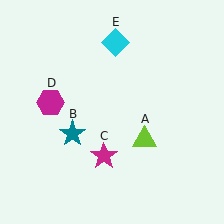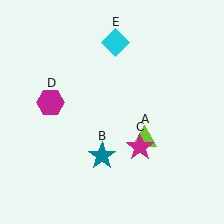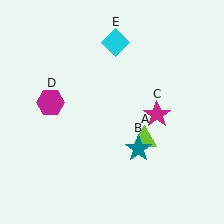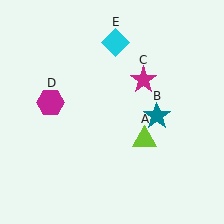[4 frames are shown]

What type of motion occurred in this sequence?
The teal star (object B), magenta star (object C) rotated counterclockwise around the center of the scene.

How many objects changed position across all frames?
2 objects changed position: teal star (object B), magenta star (object C).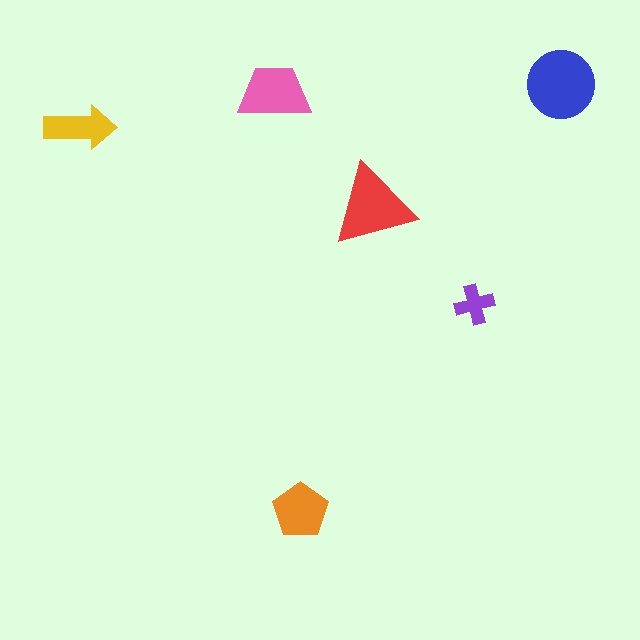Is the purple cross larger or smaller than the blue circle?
Smaller.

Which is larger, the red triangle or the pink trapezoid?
The red triangle.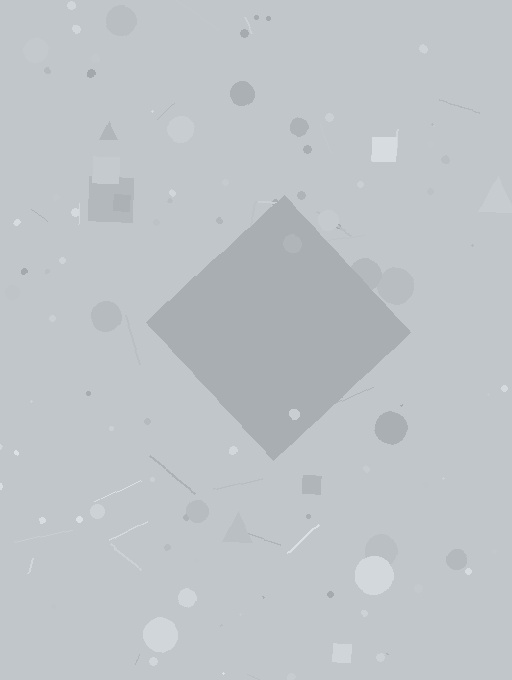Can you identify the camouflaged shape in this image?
The camouflaged shape is a diamond.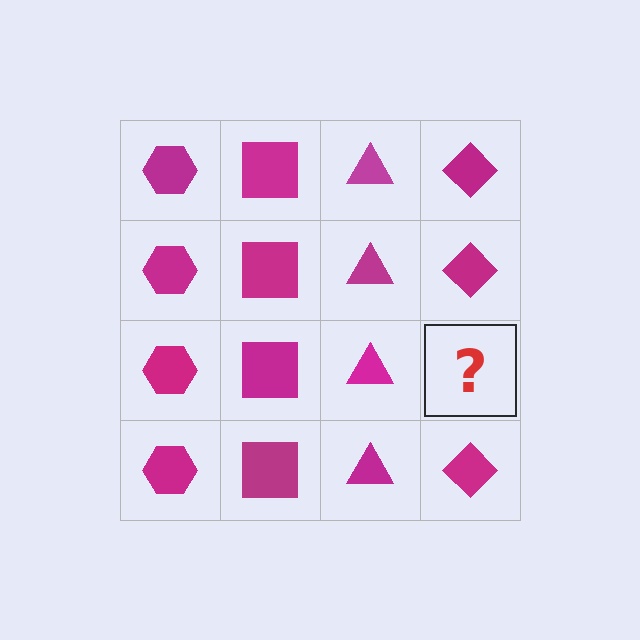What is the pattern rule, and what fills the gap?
The rule is that each column has a consistent shape. The gap should be filled with a magenta diamond.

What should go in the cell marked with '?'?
The missing cell should contain a magenta diamond.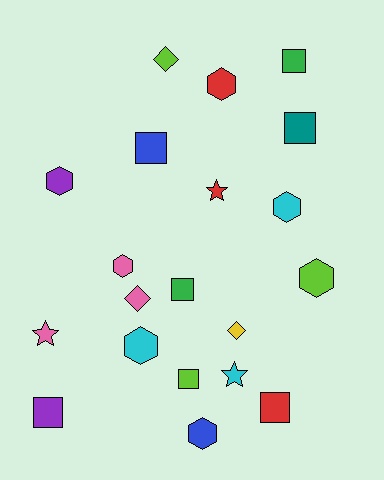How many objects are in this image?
There are 20 objects.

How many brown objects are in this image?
There are no brown objects.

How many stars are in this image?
There are 3 stars.